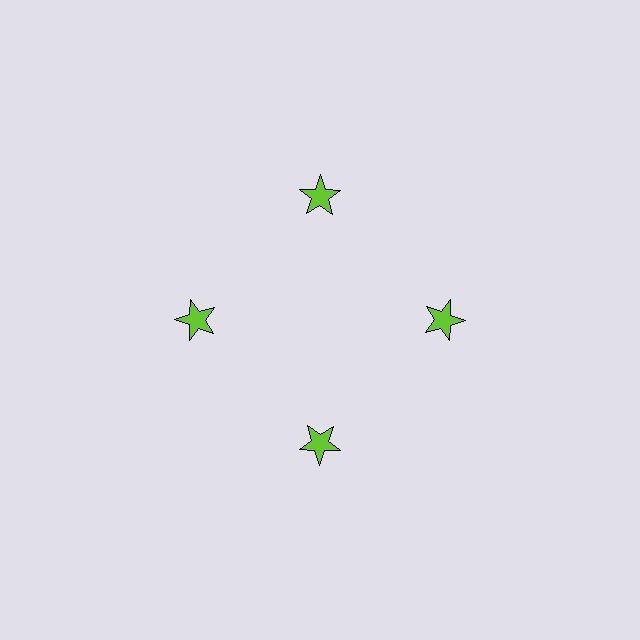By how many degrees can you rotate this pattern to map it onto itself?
The pattern maps onto itself every 90 degrees of rotation.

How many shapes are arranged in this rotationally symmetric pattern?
There are 4 shapes, arranged in 4 groups of 1.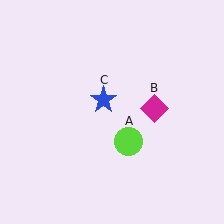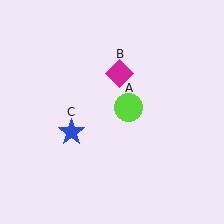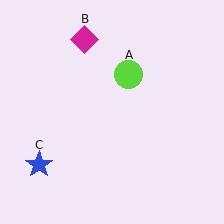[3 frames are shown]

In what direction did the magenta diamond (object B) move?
The magenta diamond (object B) moved up and to the left.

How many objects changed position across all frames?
3 objects changed position: lime circle (object A), magenta diamond (object B), blue star (object C).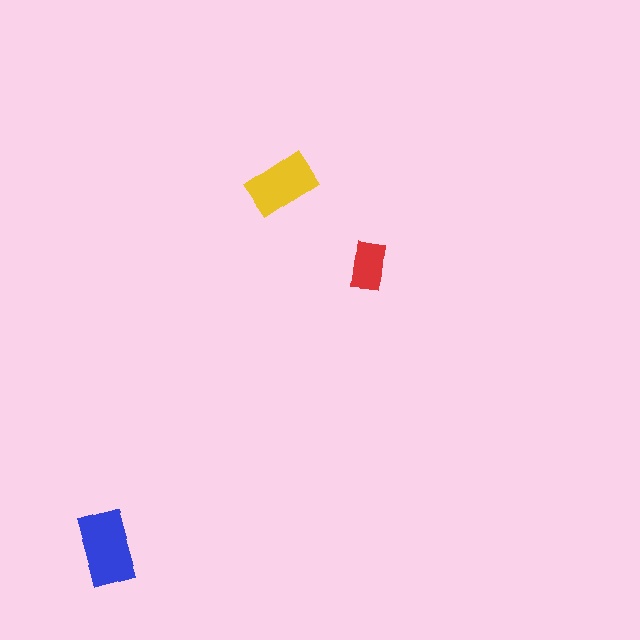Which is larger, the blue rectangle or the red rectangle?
The blue one.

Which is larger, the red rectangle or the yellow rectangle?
The yellow one.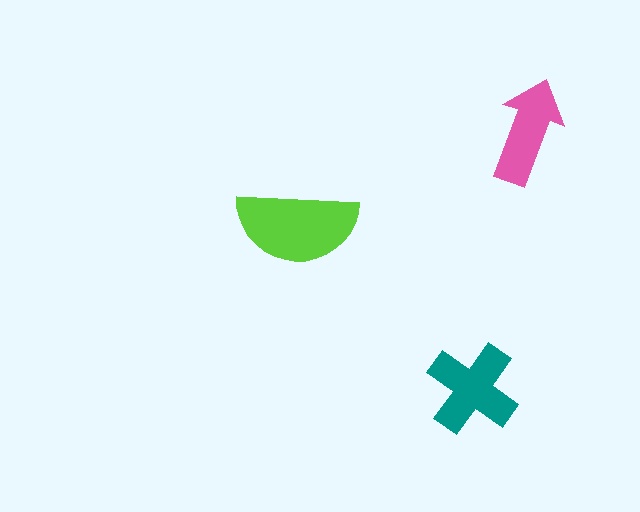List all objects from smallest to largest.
The pink arrow, the teal cross, the lime semicircle.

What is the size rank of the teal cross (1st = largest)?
2nd.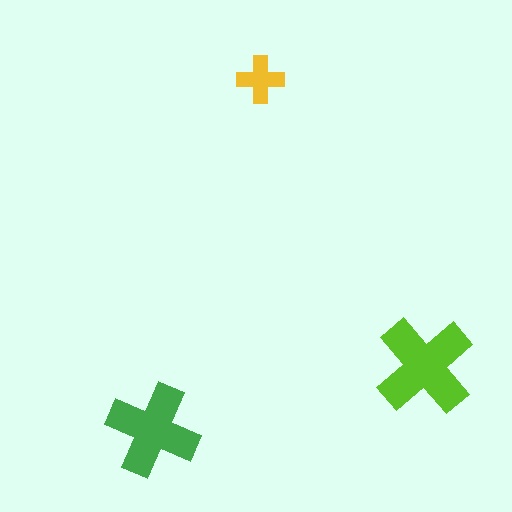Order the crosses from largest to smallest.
the lime one, the green one, the yellow one.